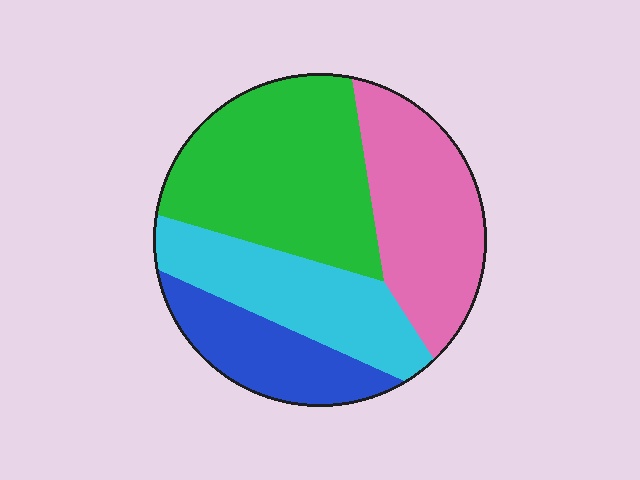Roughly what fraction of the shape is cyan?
Cyan takes up between a sixth and a third of the shape.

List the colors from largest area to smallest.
From largest to smallest: green, pink, cyan, blue.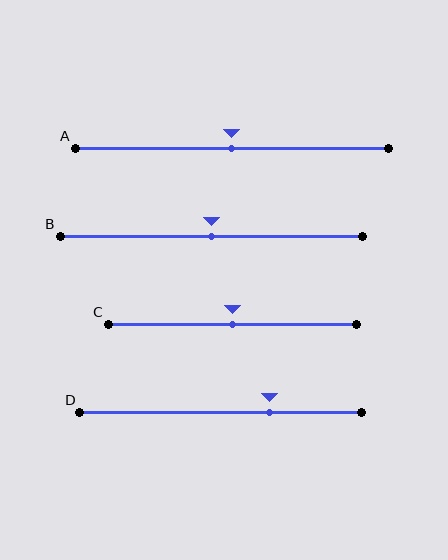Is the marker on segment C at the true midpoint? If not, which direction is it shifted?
Yes, the marker on segment C is at the true midpoint.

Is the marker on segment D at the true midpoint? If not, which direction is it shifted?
No, the marker on segment D is shifted to the right by about 17% of the segment length.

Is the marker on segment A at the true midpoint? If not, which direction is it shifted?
Yes, the marker on segment A is at the true midpoint.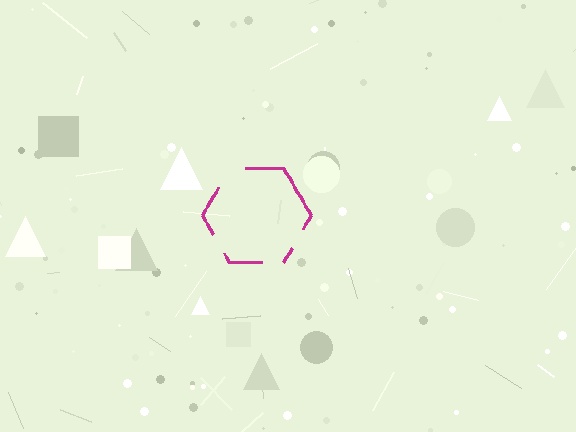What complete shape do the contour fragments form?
The contour fragments form a hexagon.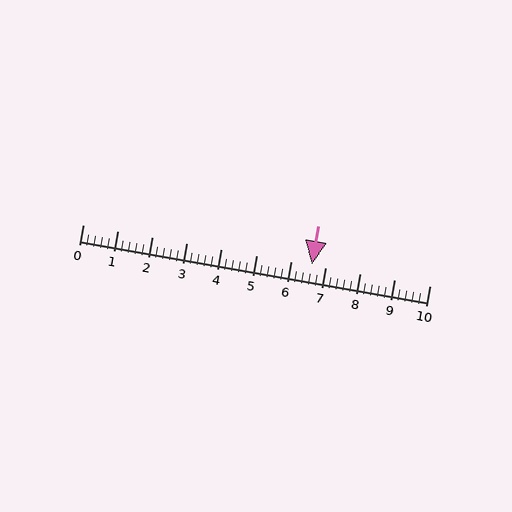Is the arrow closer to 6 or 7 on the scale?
The arrow is closer to 7.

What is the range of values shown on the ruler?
The ruler shows values from 0 to 10.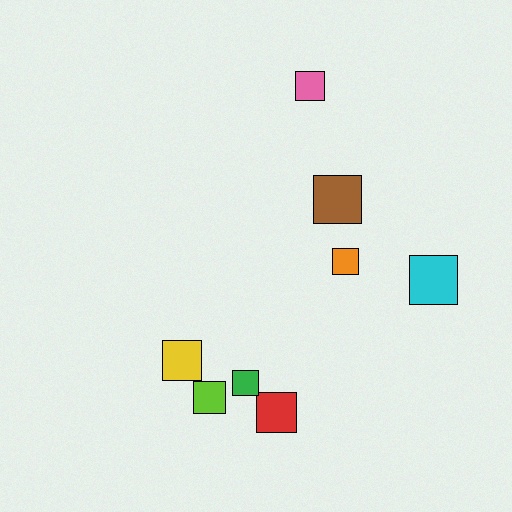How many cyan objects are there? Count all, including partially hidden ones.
There is 1 cyan object.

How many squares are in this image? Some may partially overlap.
There are 8 squares.